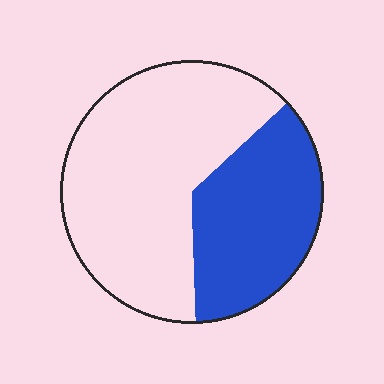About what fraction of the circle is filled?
About three eighths (3/8).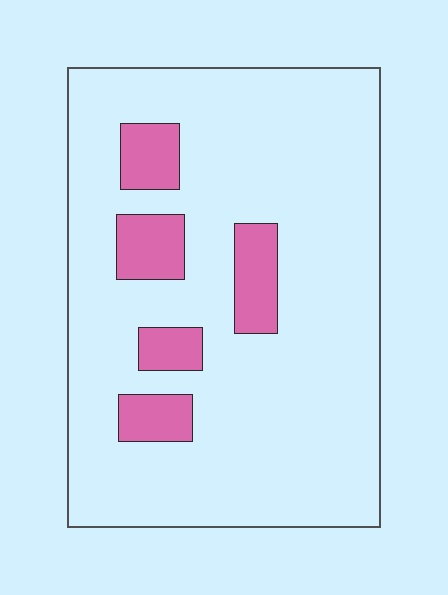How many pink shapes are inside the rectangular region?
5.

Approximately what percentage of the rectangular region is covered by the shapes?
Approximately 15%.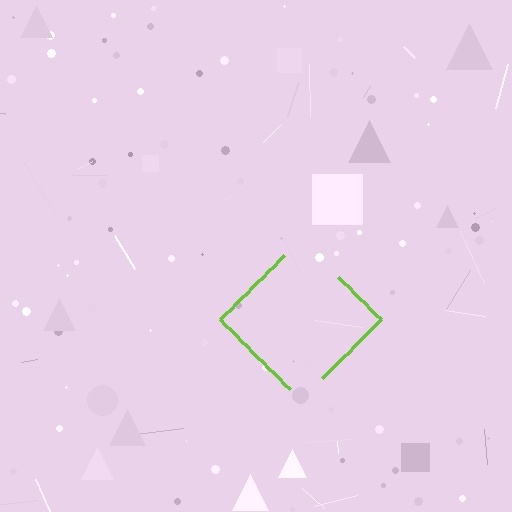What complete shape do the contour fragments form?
The contour fragments form a diamond.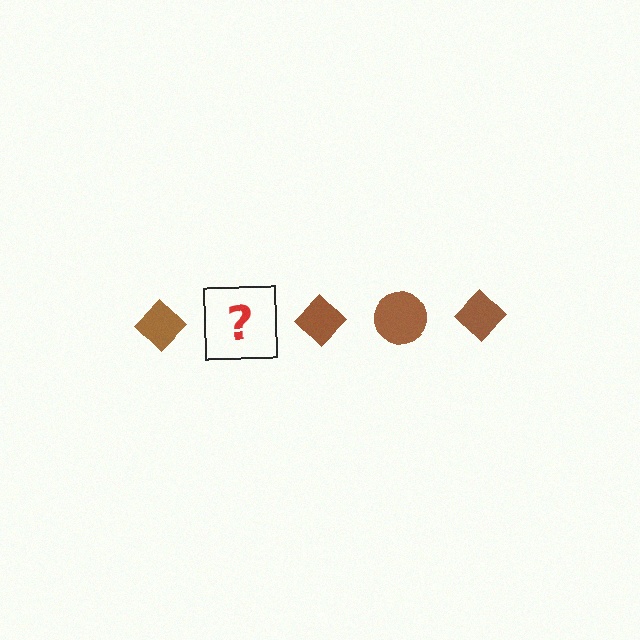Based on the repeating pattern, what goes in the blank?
The blank should be a brown circle.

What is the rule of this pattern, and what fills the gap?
The rule is that the pattern cycles through diamond, circle shapes in brown. The gap should be filled with a brown circle.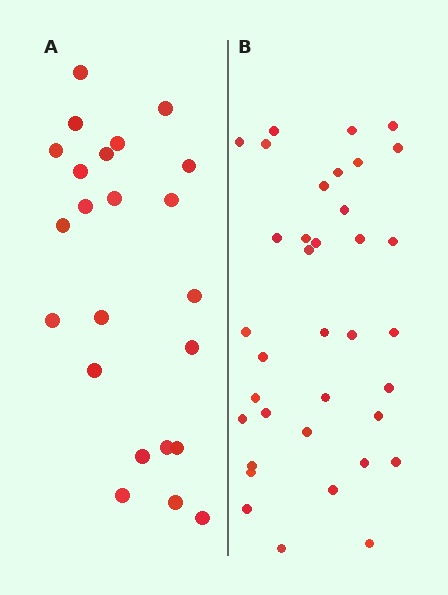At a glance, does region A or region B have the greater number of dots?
Region B (the right region) has more dots.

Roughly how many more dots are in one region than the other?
Region B has approximately 15 more dots than region A.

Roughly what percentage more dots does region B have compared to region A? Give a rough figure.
About 55% more.